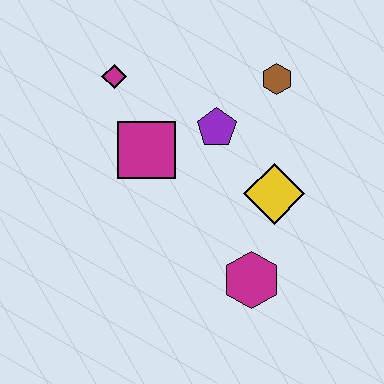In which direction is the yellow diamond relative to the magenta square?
The yellow diamond is to the right of the magenta square.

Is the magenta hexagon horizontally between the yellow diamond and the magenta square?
Yes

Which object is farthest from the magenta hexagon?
The magenta diamond is farthest from the magenta hexagon.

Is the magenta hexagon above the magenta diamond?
No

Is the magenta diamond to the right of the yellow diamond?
No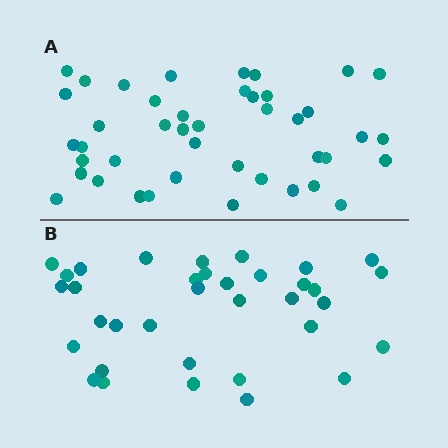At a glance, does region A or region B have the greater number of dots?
Region A (the top region) has more dots.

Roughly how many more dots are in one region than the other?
Region A has roughly 8 or so more dots than region B.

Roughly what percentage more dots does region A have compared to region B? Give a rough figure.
About 25% more.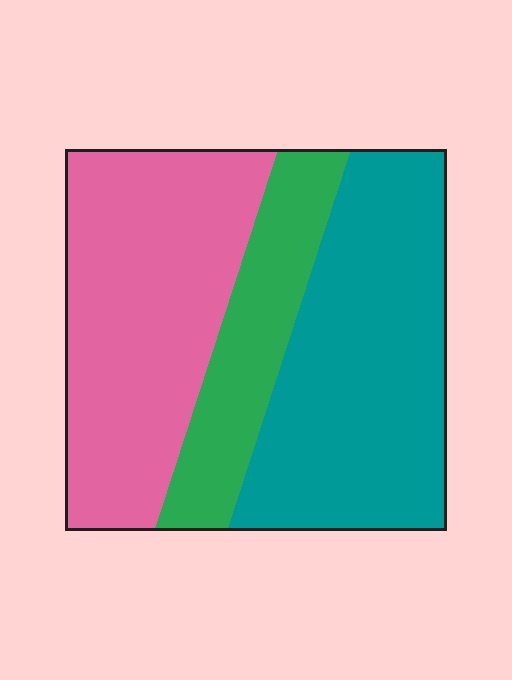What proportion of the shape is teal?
Teal covers about 40% of the shape.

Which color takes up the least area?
Green, at roughly 20%.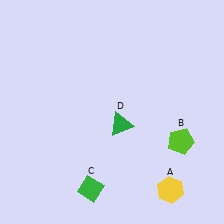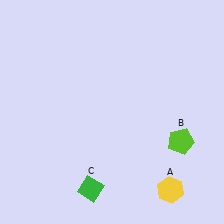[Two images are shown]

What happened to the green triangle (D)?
The green triangle (D) was removed in Image 2. It was in the bottom-right area of Image 1.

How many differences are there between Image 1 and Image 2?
There is 1 difference between the two images.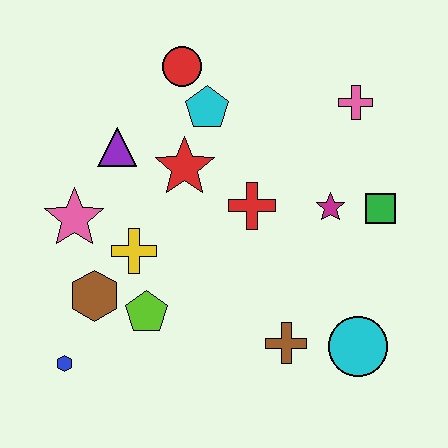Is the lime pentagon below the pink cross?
Yes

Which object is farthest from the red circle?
The cyan circle is farthest from the red circle.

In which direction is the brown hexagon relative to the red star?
The brown hexagon is below the red star.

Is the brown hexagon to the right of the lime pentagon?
No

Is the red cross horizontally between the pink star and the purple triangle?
No